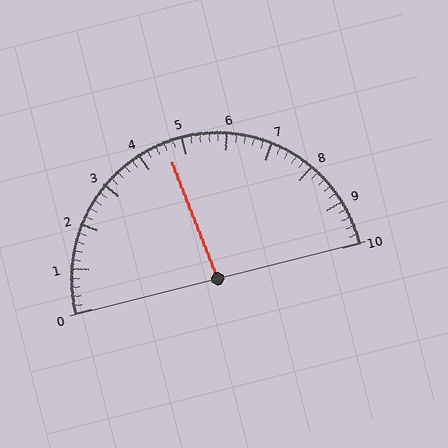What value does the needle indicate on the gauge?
The needle indicates approximately 4.6.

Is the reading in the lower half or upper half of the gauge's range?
The reading is in the lower half of the range (0 to 10).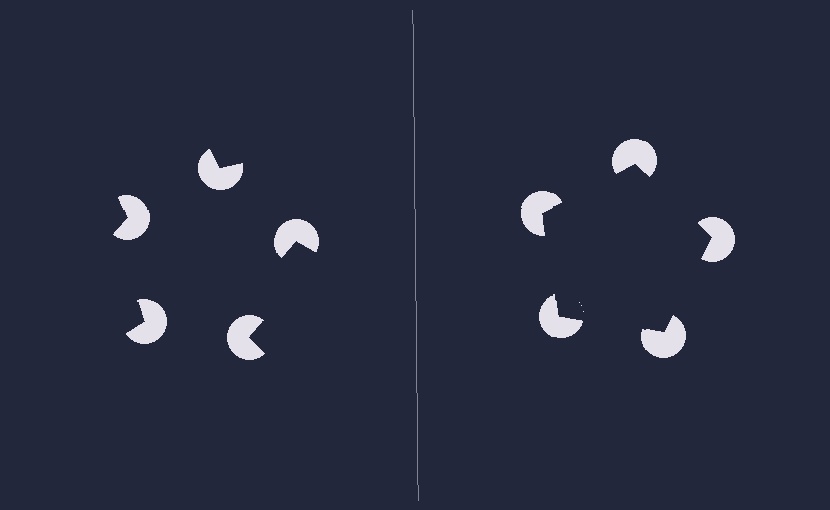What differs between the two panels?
The pac-man discs are positioned identically on both sides; only the wedge orientations differ. On the right they align to a pentagon; on the left they are misaligned.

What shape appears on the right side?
An illusory pentagon.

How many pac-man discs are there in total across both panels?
10 — 5 on each side.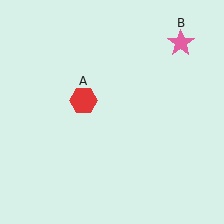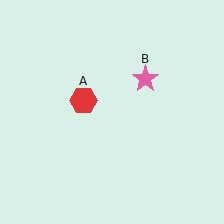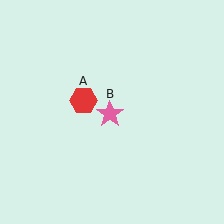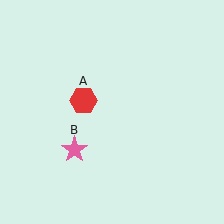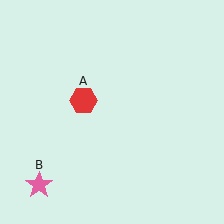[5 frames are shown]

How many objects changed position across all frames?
1 object changed position: pink star (object B).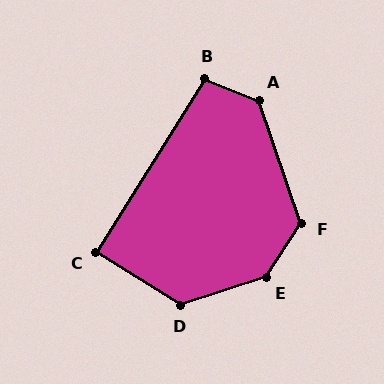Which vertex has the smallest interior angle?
C, at approximately 90 degrees.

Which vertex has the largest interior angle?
E, at approximately 140 degrees.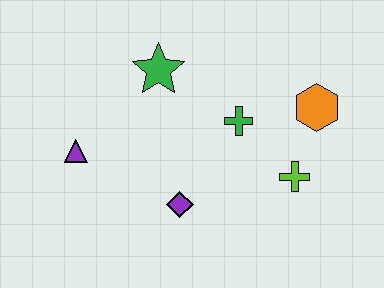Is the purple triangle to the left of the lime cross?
Yes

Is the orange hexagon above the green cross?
Yes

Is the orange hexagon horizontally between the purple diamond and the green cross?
No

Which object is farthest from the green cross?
The purple triangle is farthest from the green cross.